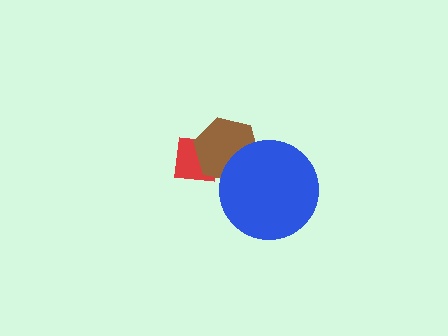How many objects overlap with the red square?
1 object overlaps with the red square.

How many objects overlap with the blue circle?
1 object overlaps with the blue circle.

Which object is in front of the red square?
The brown hexagon is in front of the red square.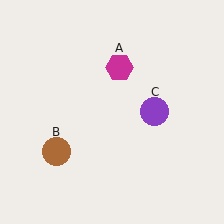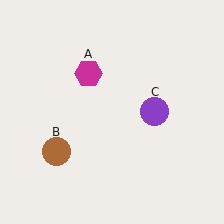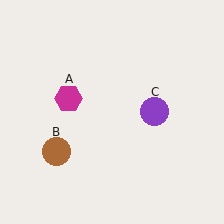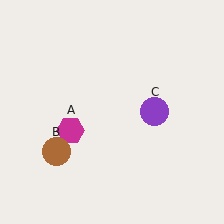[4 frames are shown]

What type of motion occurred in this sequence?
The magenta hexagon (object A) rotated counterclockwise around the center of the scene.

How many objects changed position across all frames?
1 object changed position: magenta hexagon (object A).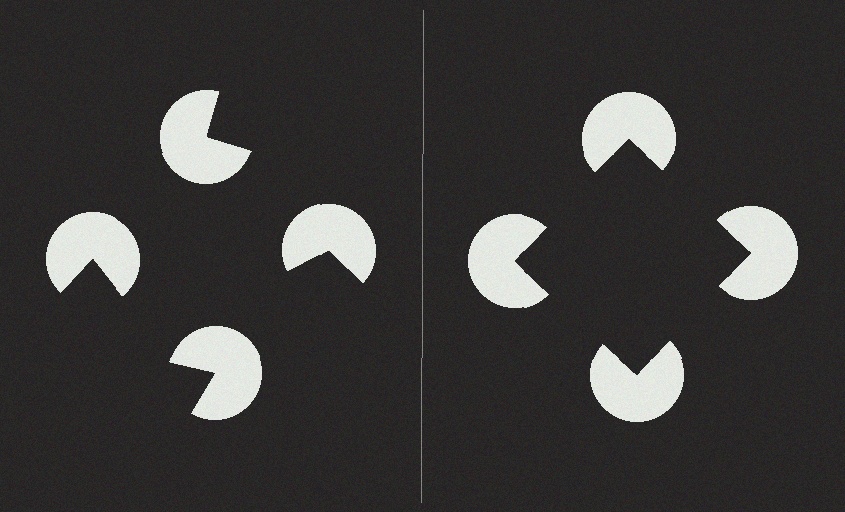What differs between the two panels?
The pac-man discs are positioned identically on both sides; only the wedge orientations differ. On the right they align to a square; on the left they are misaligned.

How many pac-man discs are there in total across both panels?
8 — 4 on each side.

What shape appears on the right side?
An illusory square.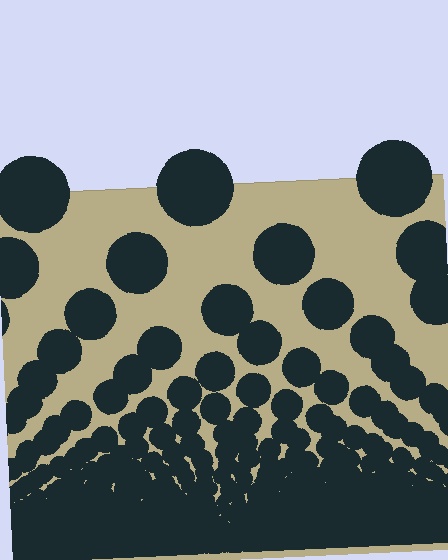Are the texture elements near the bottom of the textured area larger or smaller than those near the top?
Smaller. The gradient is inverted — elements near the bottom are smaller and denser.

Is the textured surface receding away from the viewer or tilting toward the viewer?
The surface appears to tilt toward the viewer. Texture elements get larger and sparser toward the top.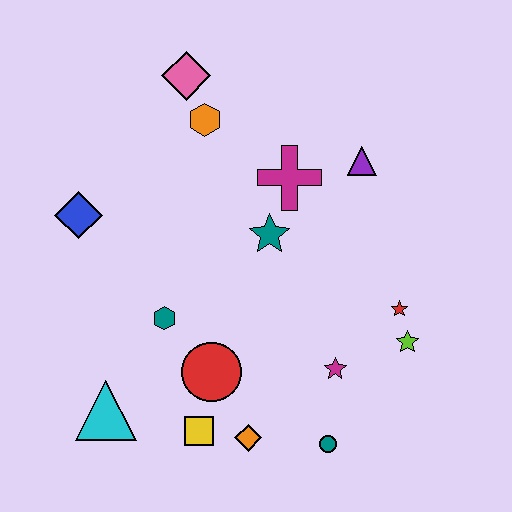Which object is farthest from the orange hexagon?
The teal circle is farthest from the orange hexagon.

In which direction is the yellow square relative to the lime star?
The yellow square is to the left of the lime star.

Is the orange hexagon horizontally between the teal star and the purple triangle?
No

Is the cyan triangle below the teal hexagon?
Yes